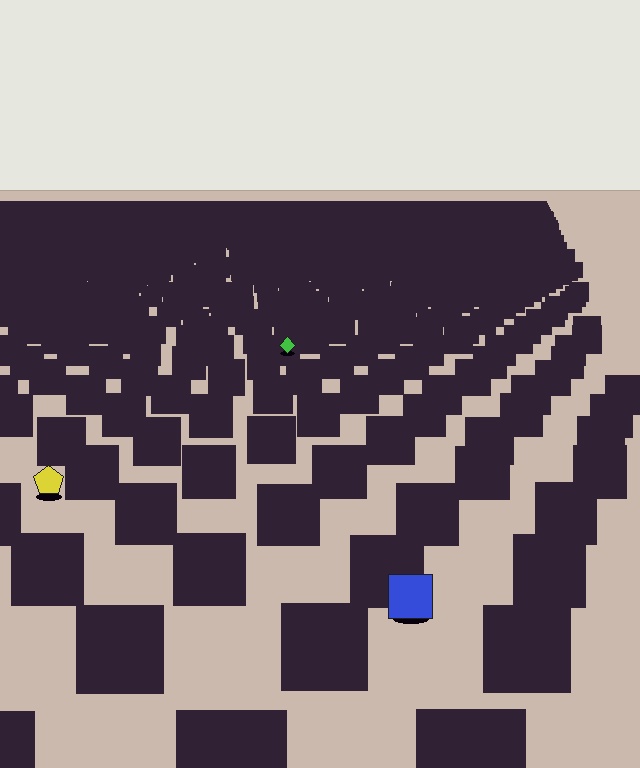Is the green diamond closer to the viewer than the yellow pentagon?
No. The yellow pentagon is closer — you can tell from the texture gradient: the ground texture is coarser near it.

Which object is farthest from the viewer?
The green diamond is farthest from the viewer. It appears smaller and the ground texture around it is denser.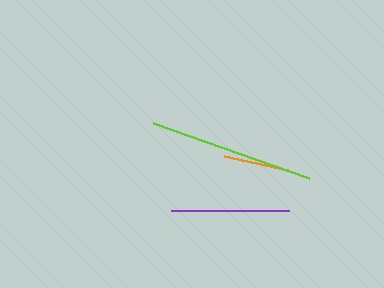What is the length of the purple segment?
The purple segment is approximately 117 pixels long.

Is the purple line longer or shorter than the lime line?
The lime line is longer than the purple line.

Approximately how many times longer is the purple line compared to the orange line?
The purple line is approximately 1.8 times the length of the orange line.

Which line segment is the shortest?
The orange line is the shortest at approximately 66 pixels.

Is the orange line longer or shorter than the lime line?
The lime line is longer than the orange line.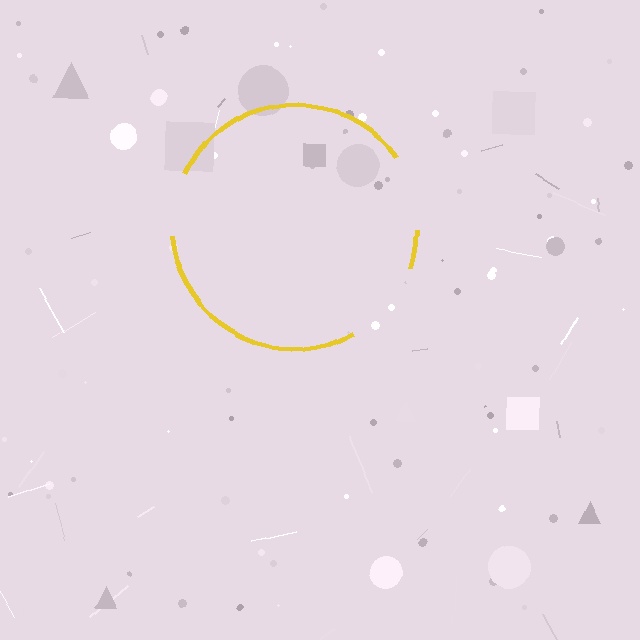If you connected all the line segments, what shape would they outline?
They would outline a circle.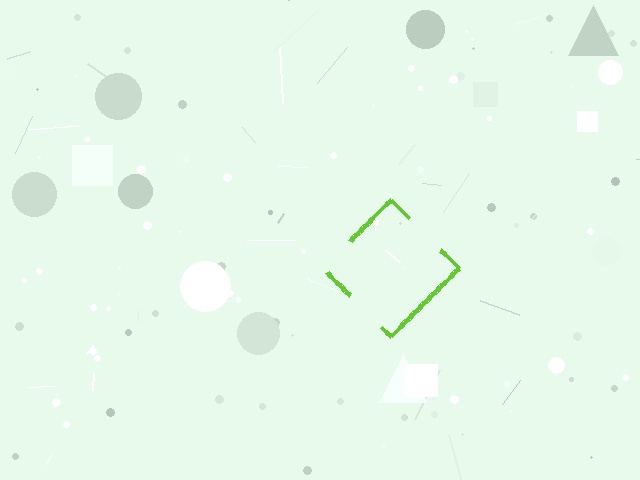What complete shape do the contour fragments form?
The contour fragments form a diamond.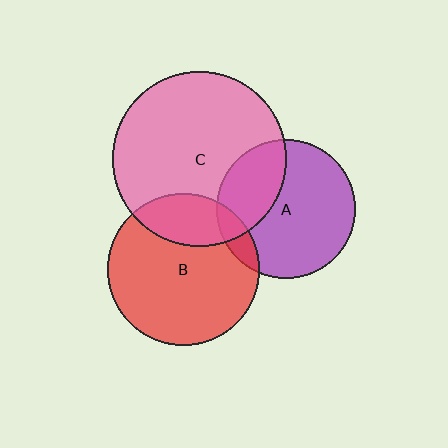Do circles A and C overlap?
Yes.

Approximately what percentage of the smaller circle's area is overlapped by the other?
Approximately 30%.